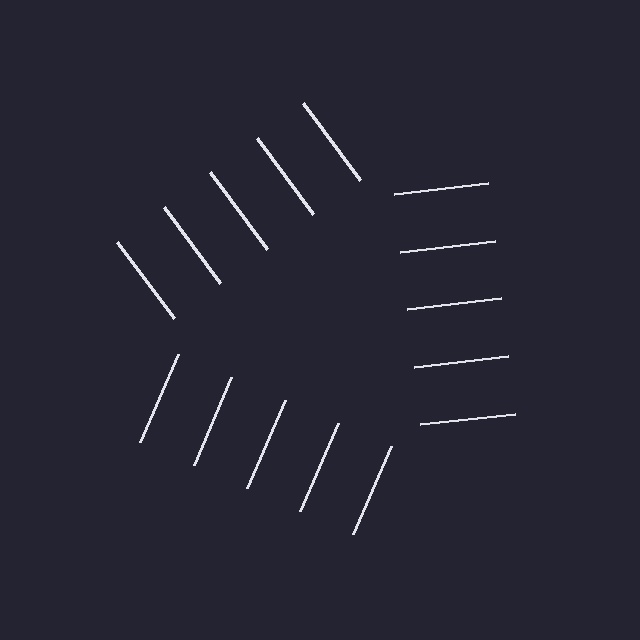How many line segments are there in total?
15 — 5 along each of the 3 edges.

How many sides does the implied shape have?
3 sides — the line-ends trace a triangle.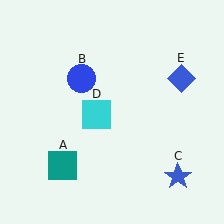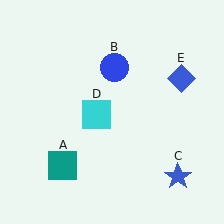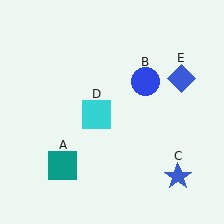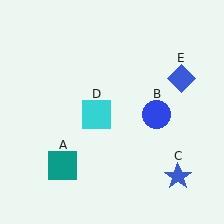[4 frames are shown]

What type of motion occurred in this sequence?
The blue circle (object B) rotated clockwise around the center of the scene.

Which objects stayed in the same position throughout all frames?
Teal square (object A) and blue star (object C) and cyan square (object D) and blue diamond (object E) remained stationary.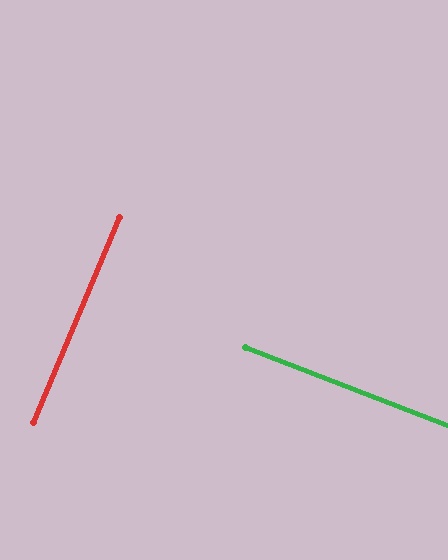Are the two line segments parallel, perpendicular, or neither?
Perpendicular — they meet at approximately 88°.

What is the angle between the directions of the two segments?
Approximately 88 degrees.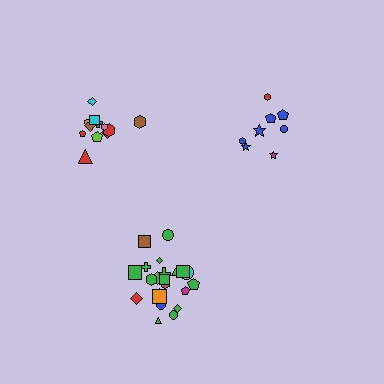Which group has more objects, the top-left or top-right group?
The top-left group.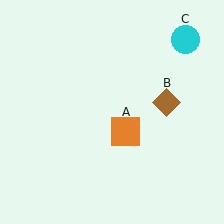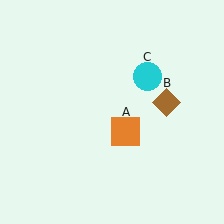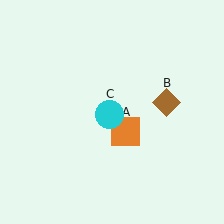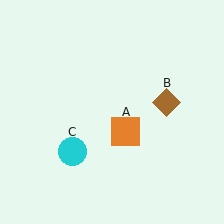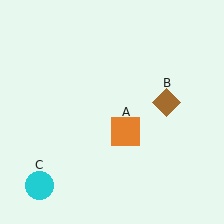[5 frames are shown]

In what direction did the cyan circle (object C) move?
The cyan circle (object C) moved down and to the left.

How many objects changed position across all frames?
1 object changed position: cyan circle (object C).